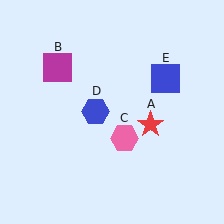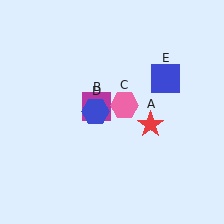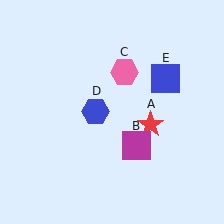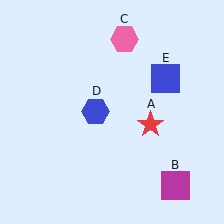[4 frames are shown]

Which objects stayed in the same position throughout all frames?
Red star (object A) and blue hexagon (object D) and blue square (object E) remained stationary.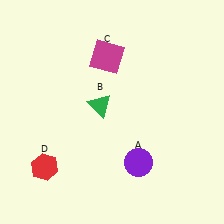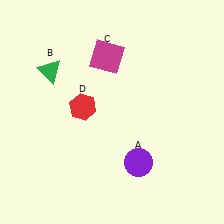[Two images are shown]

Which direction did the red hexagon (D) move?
The red hexagon (D) moved up.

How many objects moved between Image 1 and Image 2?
2 objects moved between the two images.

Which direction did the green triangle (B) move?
The green triangle (B) moved left.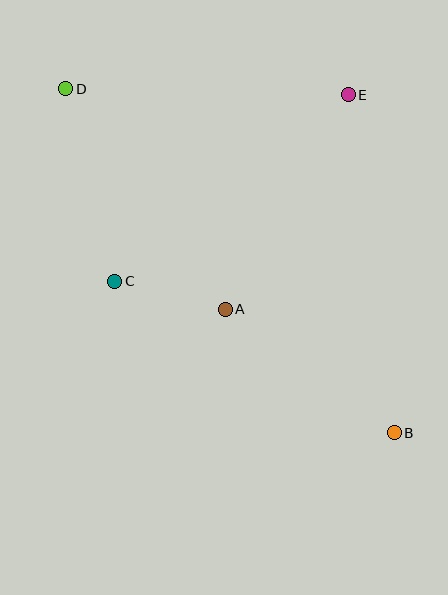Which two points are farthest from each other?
Points B and D are farthest from each other.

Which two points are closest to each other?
Points A and C are closest to each other.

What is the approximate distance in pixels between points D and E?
The distance between D and E is approximately 283 pixels.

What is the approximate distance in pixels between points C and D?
The distance between C and D is approximately 199 pixels.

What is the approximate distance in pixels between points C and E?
The distance between C and E is approximately 299 pixels.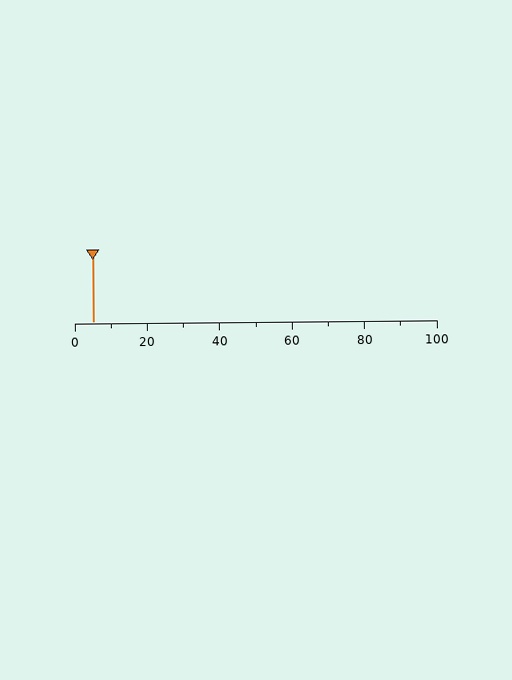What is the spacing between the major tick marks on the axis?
The major ticks are spaced 20 apart.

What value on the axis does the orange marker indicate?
The marker indicates approximately 5.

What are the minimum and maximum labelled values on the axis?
The axis runs from 0 to 100.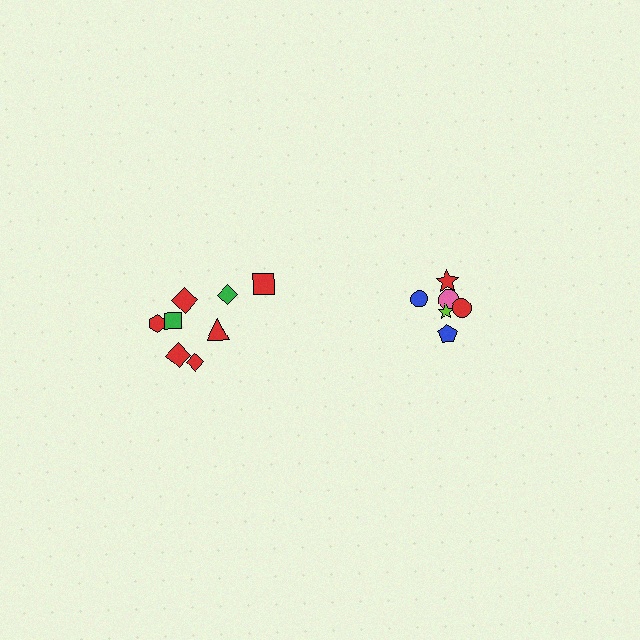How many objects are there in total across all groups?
There are 14 objects.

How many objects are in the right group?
There are 6 objects.